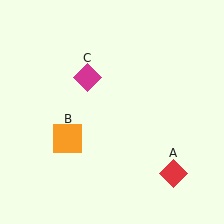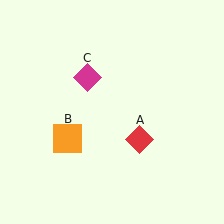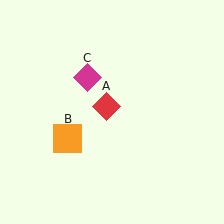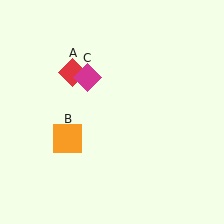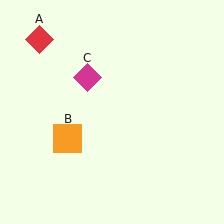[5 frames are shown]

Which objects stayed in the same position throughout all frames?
Orange square (object B) and magenta diamond (object C) remained stationary.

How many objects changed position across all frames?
1 object changed position: red diamond (object A).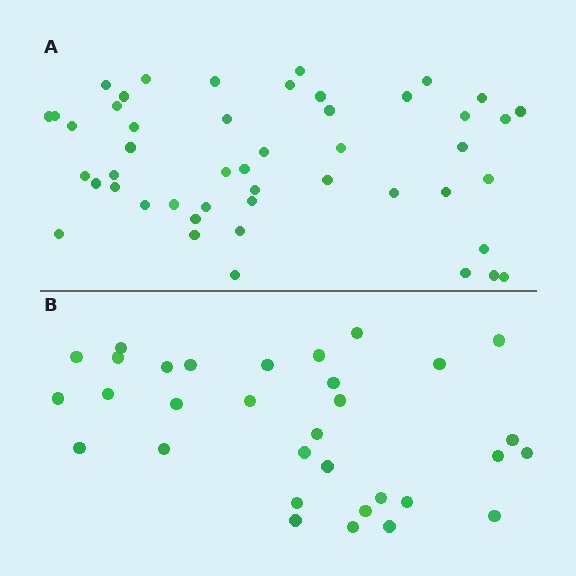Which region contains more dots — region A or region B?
Region A (the top region) has more dots.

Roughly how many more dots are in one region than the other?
Region A has approximately 15 more dots than region B.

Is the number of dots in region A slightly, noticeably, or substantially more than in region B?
Region A has substantially more. The ratio is roughly 1.5 to 1.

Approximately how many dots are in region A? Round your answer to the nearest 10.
About 50 dots. (The exact count is 48, which rounds to 50.)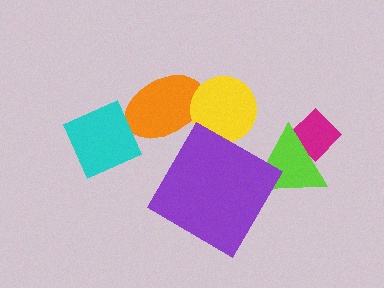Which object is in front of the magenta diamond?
The lime triangle is in front of the magenta diamond.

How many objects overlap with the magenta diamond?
1 object overlaps with the magenta diamond.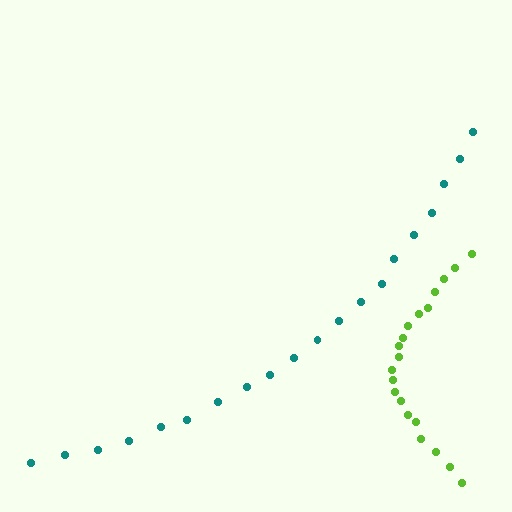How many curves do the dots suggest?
There are 2 distinct paths.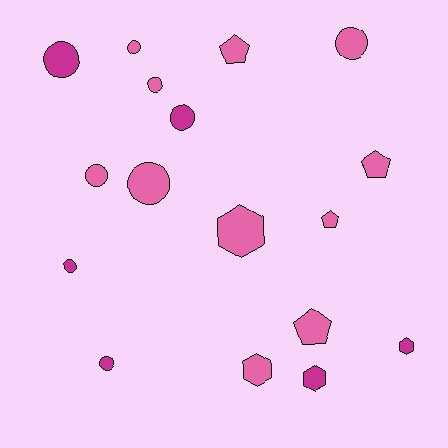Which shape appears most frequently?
Circle, with 9 objects.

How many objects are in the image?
There are 17 objects.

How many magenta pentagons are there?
There are no magenta pentagons.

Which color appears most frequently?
Pink, with 11 objects.